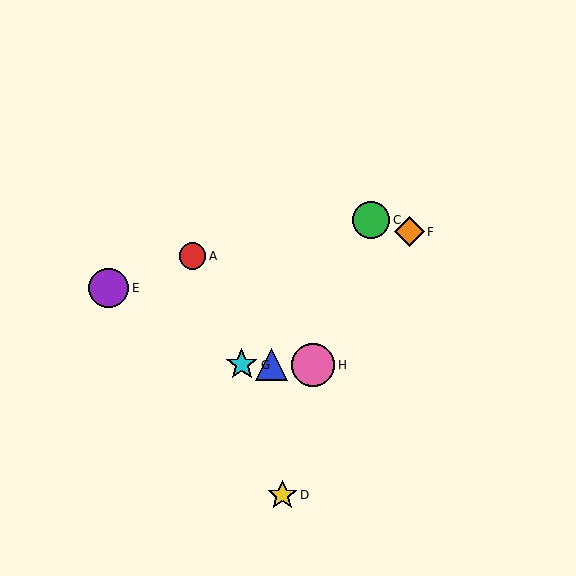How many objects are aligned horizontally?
3 objects (B, G, H) are aligned horizontally.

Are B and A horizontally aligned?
No, B is at y≈365 and A is at y≈256.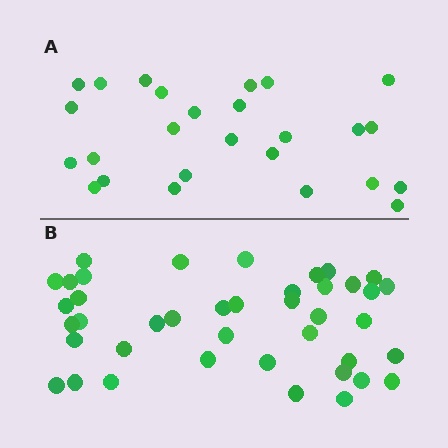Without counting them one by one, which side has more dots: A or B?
Region B (the bottom region) has more dots.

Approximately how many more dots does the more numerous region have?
Region B has approximately 15 more dots than region A.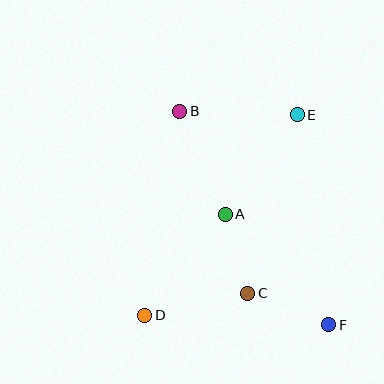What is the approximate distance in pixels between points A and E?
The distance between A and E is approximately 123 pixels.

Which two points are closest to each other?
Points A and C are closest to each other.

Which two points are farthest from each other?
Points B and F are farthest from each other.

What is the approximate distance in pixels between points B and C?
The distance between B and C is approximately 195 pixels.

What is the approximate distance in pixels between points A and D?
The distance between A and D is approximately 129 pixels.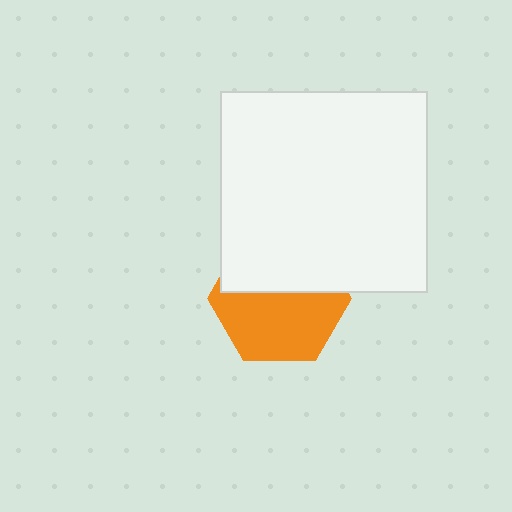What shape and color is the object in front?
The object in front is a white rectangle.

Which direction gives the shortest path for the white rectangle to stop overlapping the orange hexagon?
Moving up gives the shortest separation.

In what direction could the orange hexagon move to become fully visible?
The orange hexagon could move down. That would shift it out from behind the white rectangle entirely.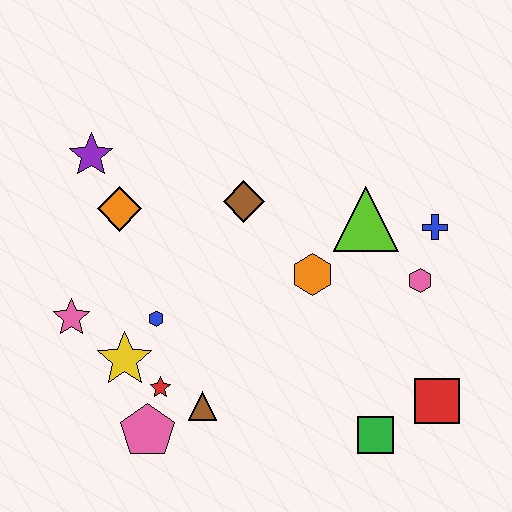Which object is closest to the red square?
The green square is closest to the red square.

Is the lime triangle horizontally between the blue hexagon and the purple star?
No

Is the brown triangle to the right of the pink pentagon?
Yes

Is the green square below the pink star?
Yes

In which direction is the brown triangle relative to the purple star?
The brown triangle is below the purple star.